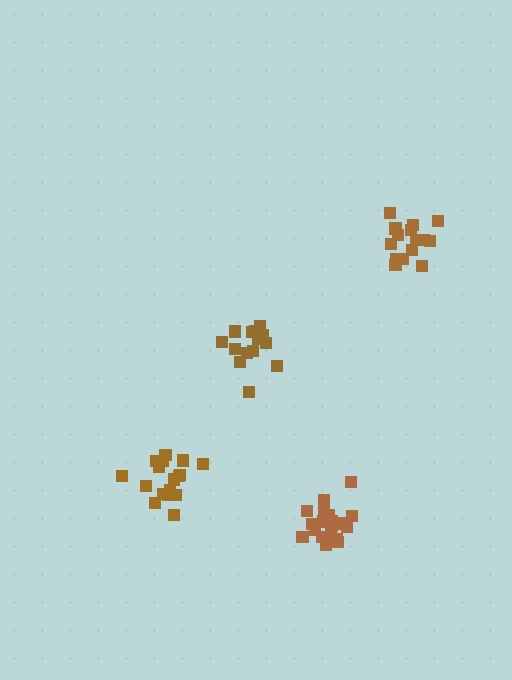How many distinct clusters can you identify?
There are 4 distinct clusters.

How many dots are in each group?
Group 1: 19 dots, Group 2: 17 dots, Group 3: 14 dots, Group 4: 15 dots (65 total).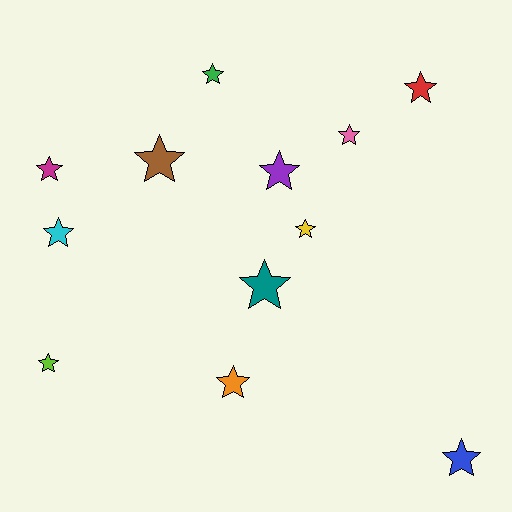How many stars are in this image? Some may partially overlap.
There are 12 stars.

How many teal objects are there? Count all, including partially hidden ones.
There is 1 teal object.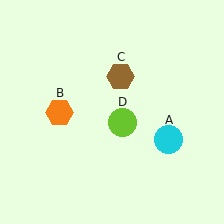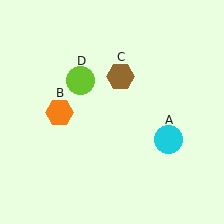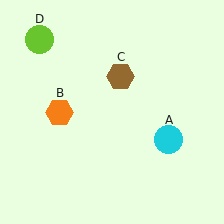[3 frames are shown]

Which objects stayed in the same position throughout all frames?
Cyan circle (object A) and orange hexagon (object B) and brown hexagon (object C) remained stationary.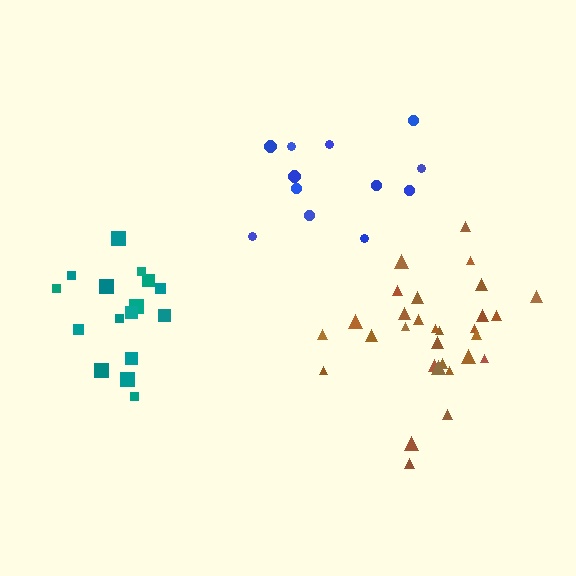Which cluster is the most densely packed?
Brown.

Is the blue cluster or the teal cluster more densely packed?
Teal.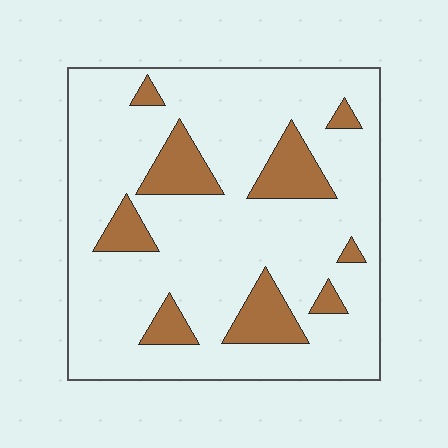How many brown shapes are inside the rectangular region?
9.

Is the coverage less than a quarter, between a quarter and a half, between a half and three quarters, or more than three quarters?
Less than a quarter.